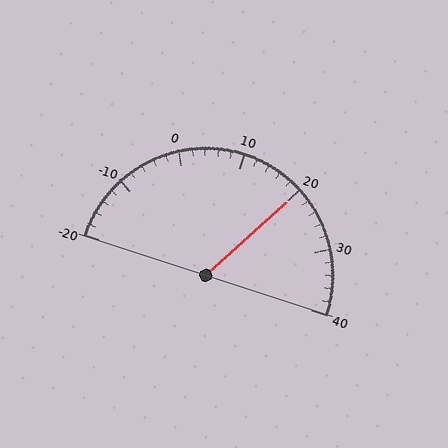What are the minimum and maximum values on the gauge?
The gauge ranges from -20 to 40.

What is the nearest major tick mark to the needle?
The nearest major tick mark is 20.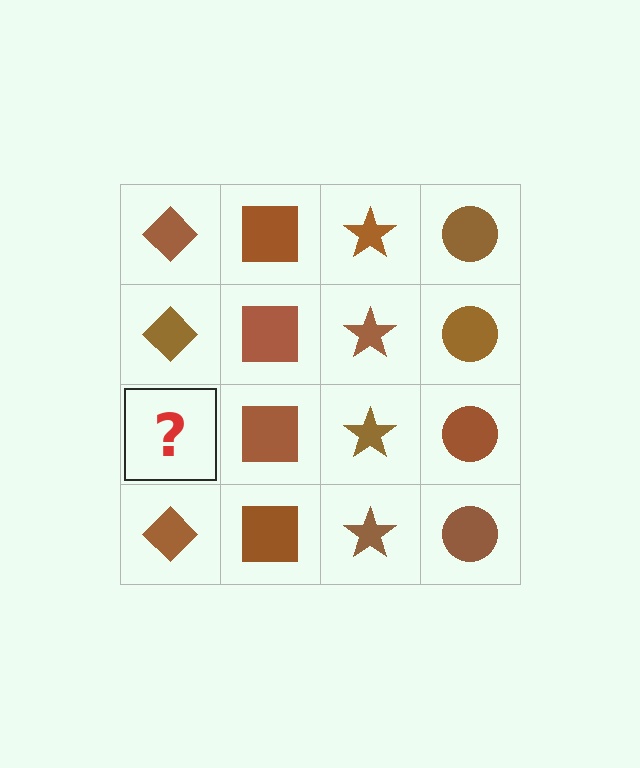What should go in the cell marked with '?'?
The missing cell should contain a brown diamond.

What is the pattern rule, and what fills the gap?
The rule is that each column has a consistent shape. The gap should be filled with a brown diamond.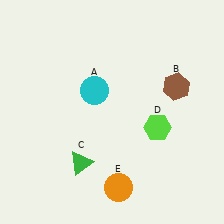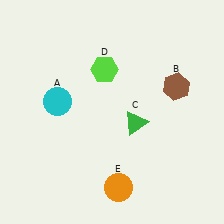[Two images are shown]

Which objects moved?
The objects that moved are: the cyan circle (A), the green triangle (C), the lime hexagon (D).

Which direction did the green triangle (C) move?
The green triangle (C) moved right.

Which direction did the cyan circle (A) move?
The cyan circle (A) moved left.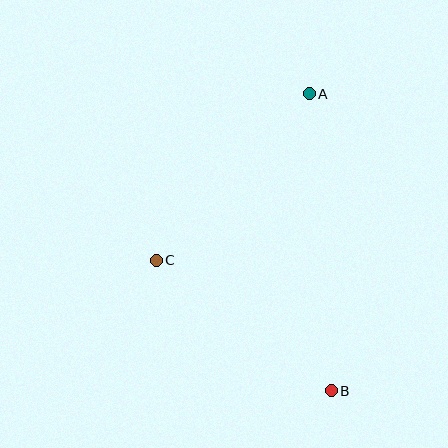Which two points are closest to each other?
Points B and C are closest to each other.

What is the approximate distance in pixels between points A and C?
The distance between A and C is approximately 226 pixels.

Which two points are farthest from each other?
Points A and B are farthest from each other.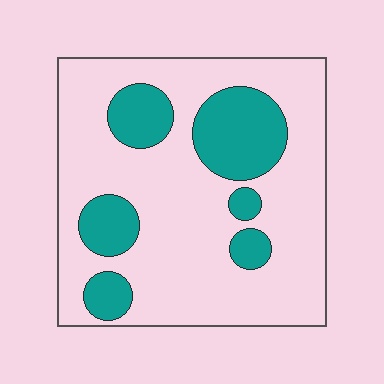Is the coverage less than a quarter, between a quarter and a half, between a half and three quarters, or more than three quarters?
Less than a quarter.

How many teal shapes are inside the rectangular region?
6.